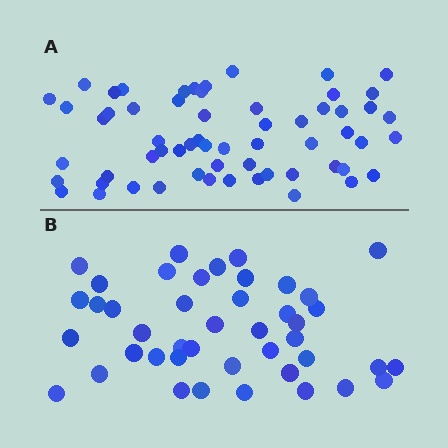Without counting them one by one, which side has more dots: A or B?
Region A (the top region) has more dots.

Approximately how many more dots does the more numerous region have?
Region A has approximately 15 more dots than region B.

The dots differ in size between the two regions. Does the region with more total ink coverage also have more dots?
No. Region B has more total ink coverage because its dots are larger, but region A actually contains more individual dots. Total area can be misleading — the number of items is what matters here.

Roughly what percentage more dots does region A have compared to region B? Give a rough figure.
About 40% more.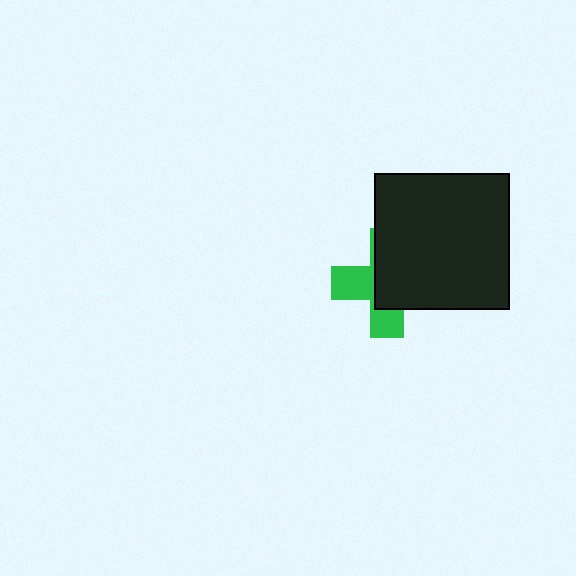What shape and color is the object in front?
The object in front is a black rectangle.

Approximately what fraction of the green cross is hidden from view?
Roughly 59% of the green cross is hidden behind the black rectangle.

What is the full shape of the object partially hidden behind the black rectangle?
The partially hidden object is a green cross.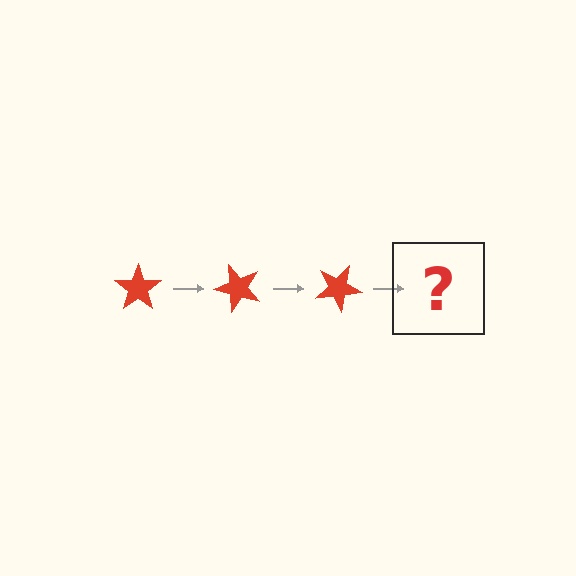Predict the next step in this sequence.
The next step is a red star rotated 150 degrees.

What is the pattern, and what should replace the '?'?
The pattern is that the star rotates 50 degrees each step. The '?' should be a red star rotated 150 degrees.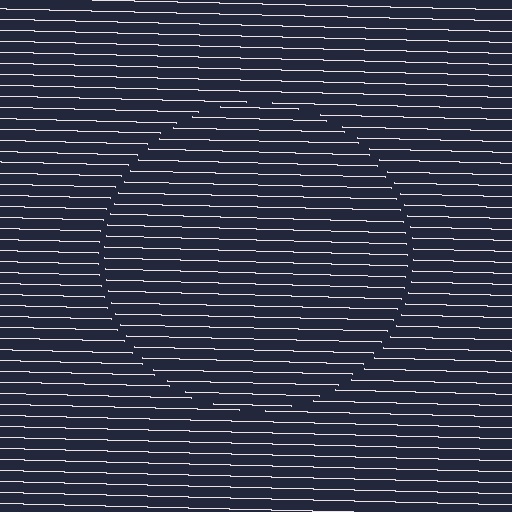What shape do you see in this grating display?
An illusory circle. The interior of the shape contains the same grating, shifted by half a period — the contour is defined by the phase discontinuity where line-ends from the inner and outer gratings abut.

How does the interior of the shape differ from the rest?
The interior of the shape contains the same grating, shifted by half a period — the contour is defined by the phase discontinuity where line-ends from the inner and outer gratings abut.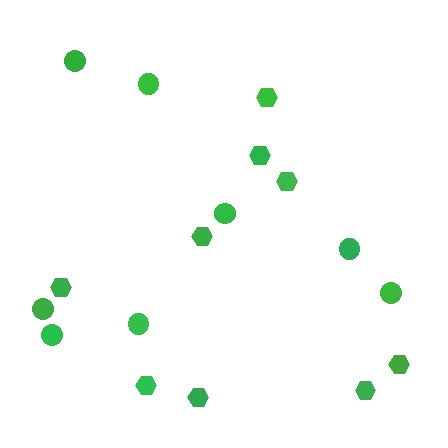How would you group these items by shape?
There are 2 groups: one group of hexagons (9) and one group of circles (8).